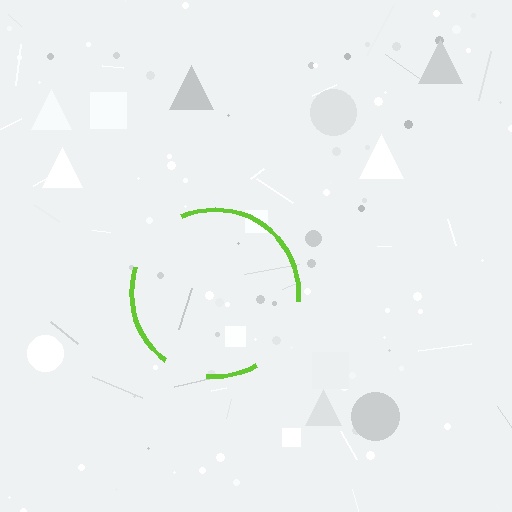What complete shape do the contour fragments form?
The contour fragments form a circle.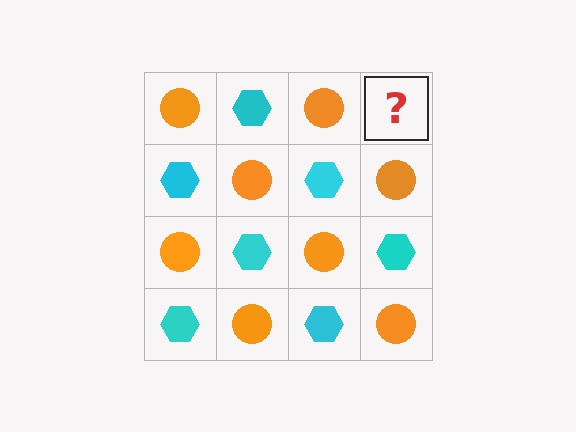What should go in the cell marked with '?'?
The missing cell should contain a cyan hexagon.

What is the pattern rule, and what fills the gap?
The rule is that it alternates orange circle and cyan hexagon in a checkerboard pattern. The gap should be filled with a cyan hexagon.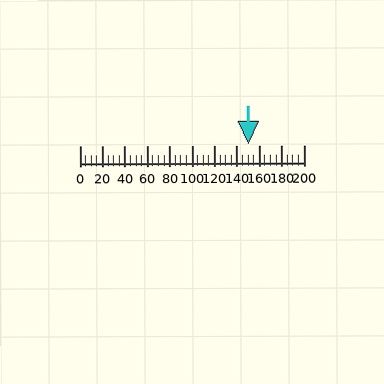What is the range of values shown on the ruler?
The ruler shows values from 0 to 200.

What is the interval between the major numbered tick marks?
The major tick marks are spaced 20 units apart.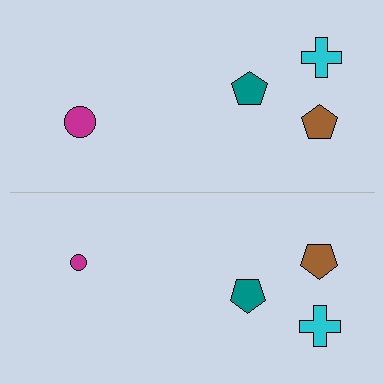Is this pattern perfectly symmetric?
No, the pattern is not perfectly symmetric. The magenta circle on the bottom side has a different size than its mirror counterpart.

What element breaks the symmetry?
The magenta circle on the bottom side has a different size than its mirror counterpart.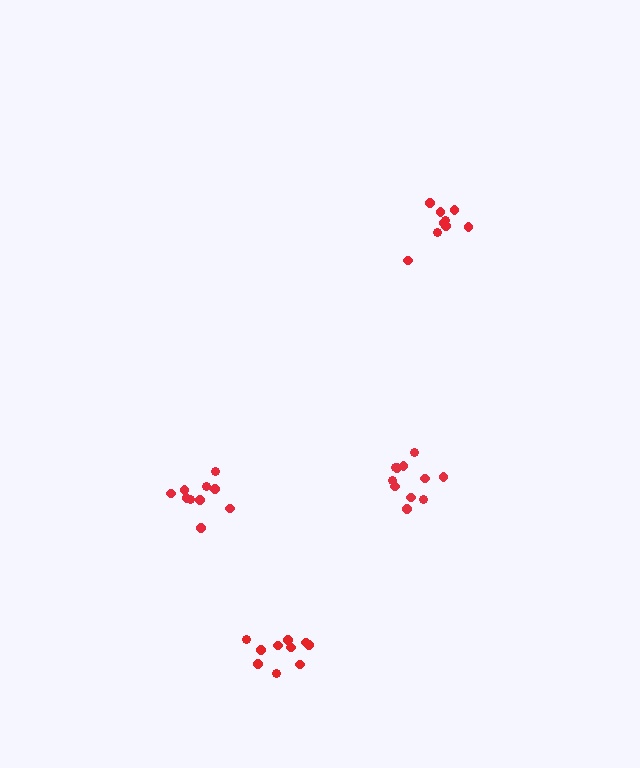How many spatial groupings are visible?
There are 4 spatial groupings.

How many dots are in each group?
Group 1: 10 dots, Group 2: 9 dots, Group 3: 11 dots, Group 4: 10 dots (40 total).